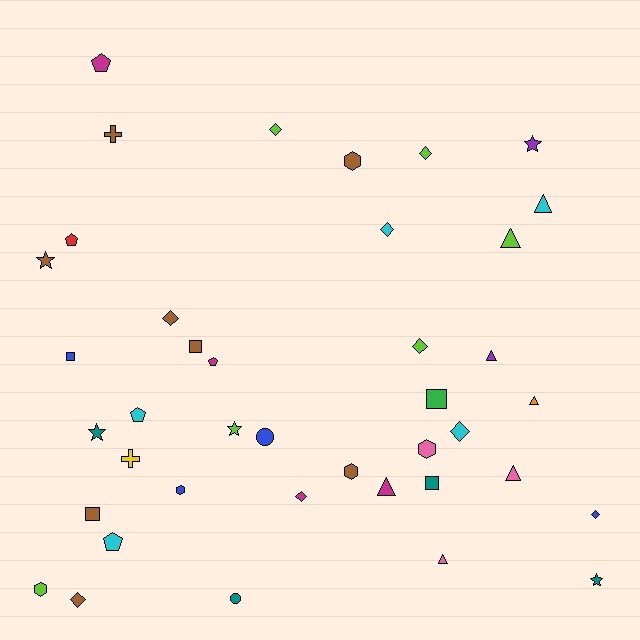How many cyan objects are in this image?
There are 5 cyan objects.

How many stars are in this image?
There are 5 stars.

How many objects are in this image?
There are 40 objects.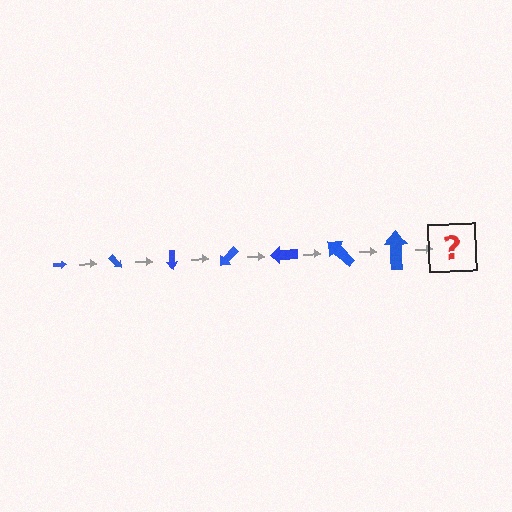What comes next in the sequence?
The next element should be an arrow, larger than the previous one and rotated 315 degrees from the start.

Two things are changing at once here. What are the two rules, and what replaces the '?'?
The two rules are that the arrow grows larger each step and it rotates 45 degrees each step. The '?' should be an arrow, larger than the previous one and rotated 315 degrees from the start.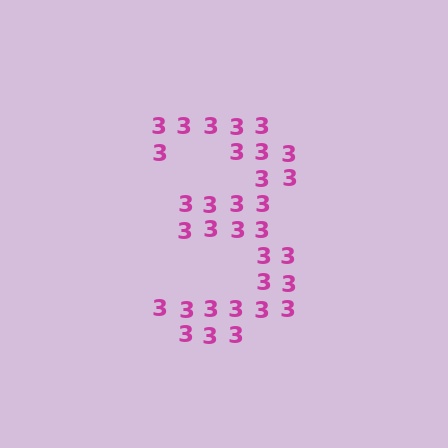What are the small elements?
The small elements are digit 3's.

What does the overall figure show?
The overall figure shows the digit 3.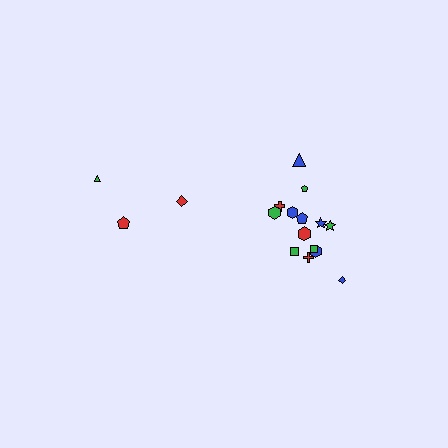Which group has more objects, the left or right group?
The right group.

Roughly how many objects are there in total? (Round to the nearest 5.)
Roughly 20 objects in total.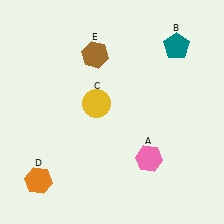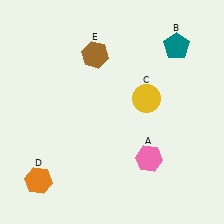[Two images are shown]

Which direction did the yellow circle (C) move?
The yellow circle (C) moved right.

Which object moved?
The yellow circle (C) moved right.